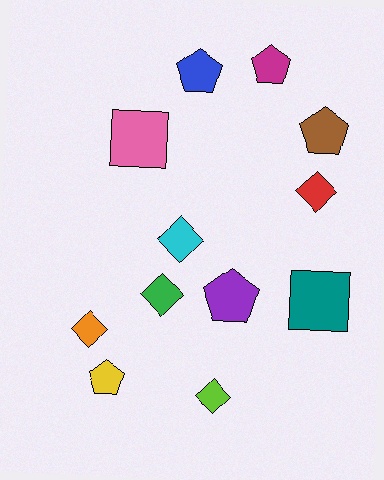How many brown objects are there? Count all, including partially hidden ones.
There is 1 brown object.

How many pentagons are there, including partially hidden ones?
There are 5 pentagons.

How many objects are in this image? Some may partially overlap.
There are 12 objects.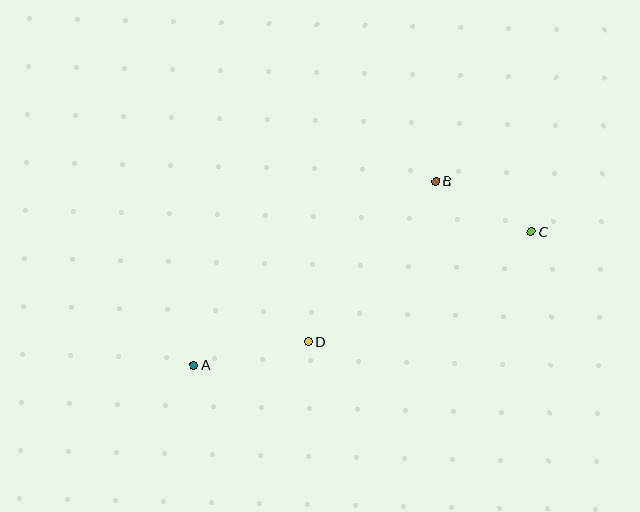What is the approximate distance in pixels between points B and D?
The distance between B and D is approximately 204 pixels.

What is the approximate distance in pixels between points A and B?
The distance between A and B is approximately 304 pixels.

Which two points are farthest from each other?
Points A and C are farthest from each other.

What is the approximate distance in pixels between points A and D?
The distance between A and D is approximately 118 pixels.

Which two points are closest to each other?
Points B and C are closest to each other.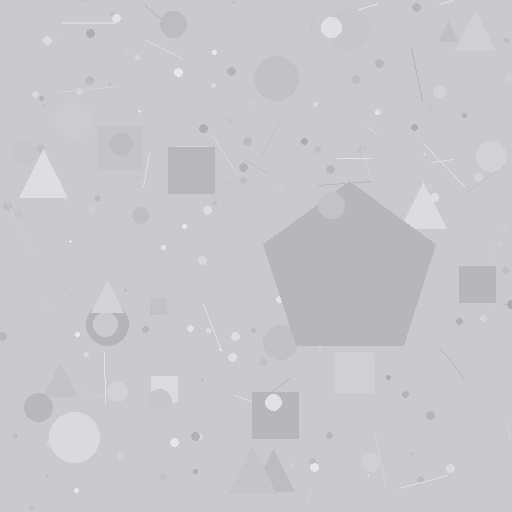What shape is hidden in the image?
A pentagon is hidden in the image.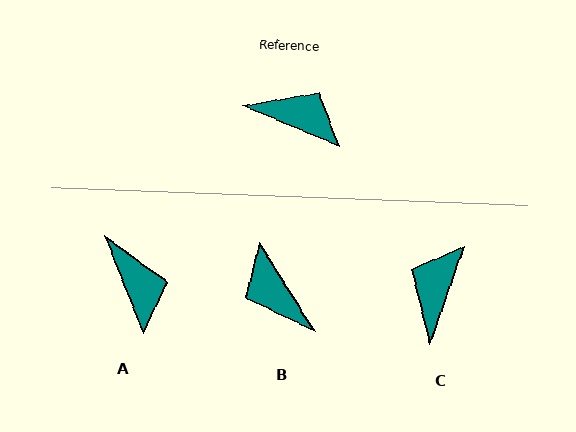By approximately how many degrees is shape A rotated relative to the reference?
Approximately 46 degrees clockwise.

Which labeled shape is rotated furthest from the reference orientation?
B, about 145 degrees away.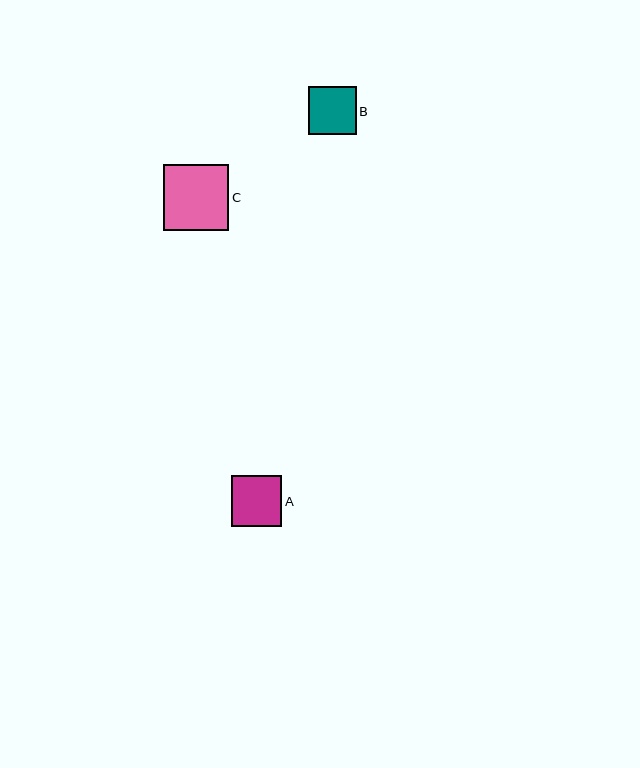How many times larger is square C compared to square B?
Square C is approximately 1.4 times the size of square B.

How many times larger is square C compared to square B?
Square C is approximately 1.4 times the size of square B.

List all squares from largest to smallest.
From largest to smallest: C, A, B.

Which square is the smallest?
Square B is the smallest with a size of approximately 48 pixels.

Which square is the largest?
Square C is the largest with a size of approximately 66 pixels.